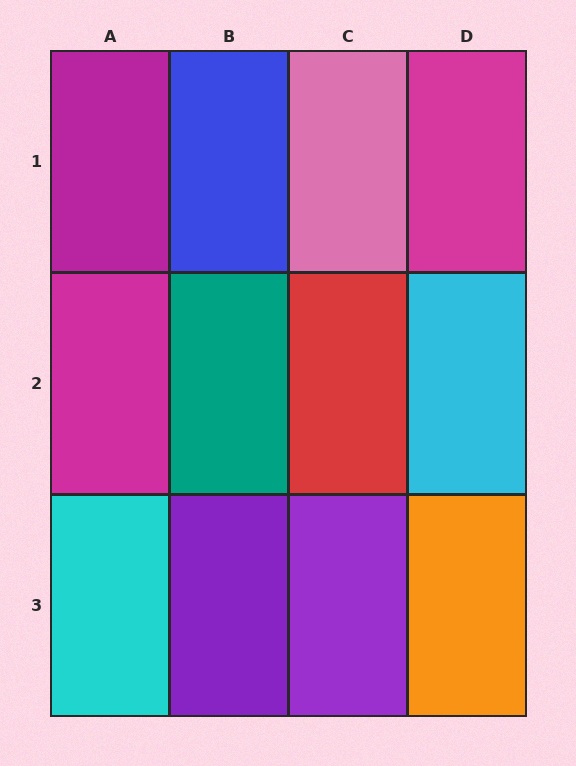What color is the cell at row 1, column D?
Magenta.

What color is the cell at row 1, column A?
Magenta.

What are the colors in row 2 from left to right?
Magenta, teal, red, cyan.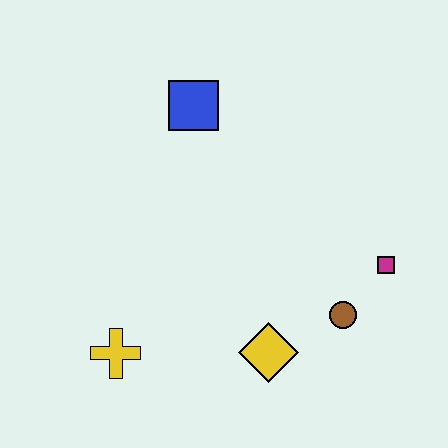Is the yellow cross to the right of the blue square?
No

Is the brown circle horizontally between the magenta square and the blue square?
Yes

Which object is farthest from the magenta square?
The yellow cross is farthest from the magenta square.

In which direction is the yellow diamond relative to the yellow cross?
The yellow diamond is to the right of the yellow cross.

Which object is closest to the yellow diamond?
The brown circle is closest to the yellow diamond.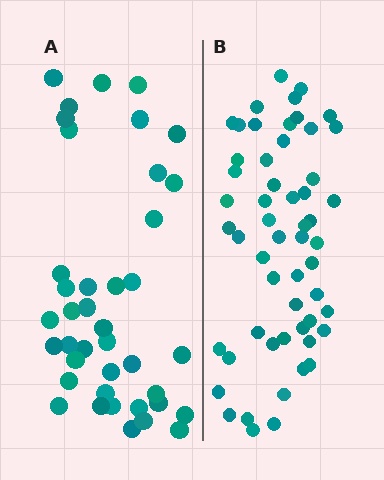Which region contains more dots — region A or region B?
Region B (the right region) has more dots.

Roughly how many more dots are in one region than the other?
Region B has approximately 15 more dots than region A.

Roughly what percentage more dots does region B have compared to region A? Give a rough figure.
About 40% more.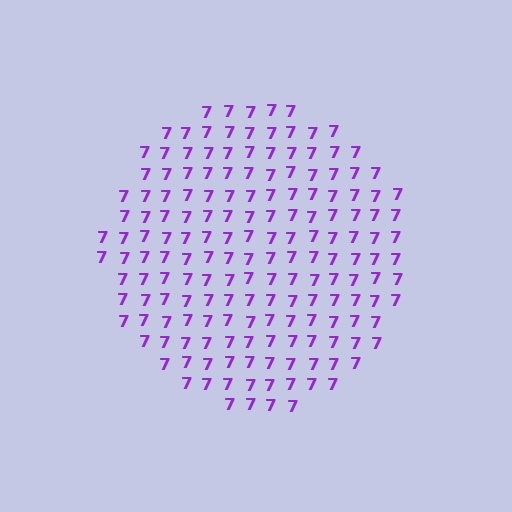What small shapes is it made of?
It is made of small digit 7's.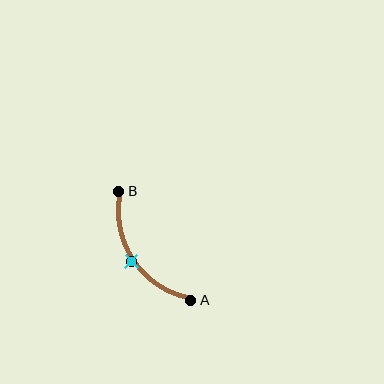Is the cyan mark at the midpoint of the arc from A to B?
Yes. The cyan mark lies on the arc at equal arc-length from both A and B — it is the arc midpoint.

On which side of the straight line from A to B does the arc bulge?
The arc bulges to the left of the straight line connecting A and B.